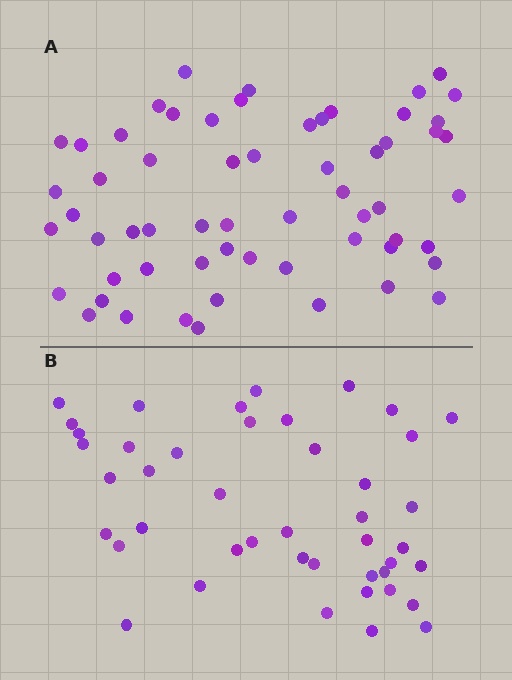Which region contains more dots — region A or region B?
Region A (the top region) has more dots.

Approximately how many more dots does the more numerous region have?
Region A has approximately 15 more dots than region B.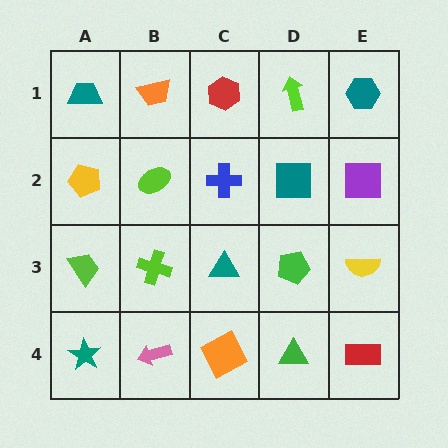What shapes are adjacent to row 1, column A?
A yellow pentagon (row 2, column A), an orange trapezoid (row 1, column B).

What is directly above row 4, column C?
A teal triangle.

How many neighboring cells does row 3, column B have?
4.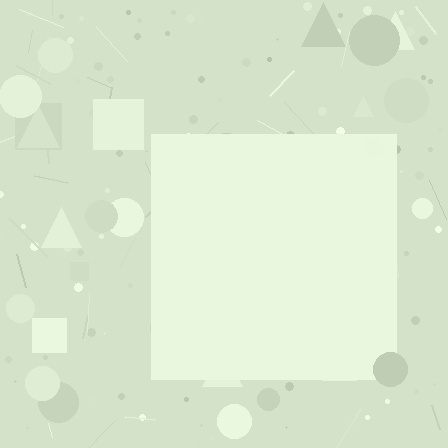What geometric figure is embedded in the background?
A square is embedded in the background.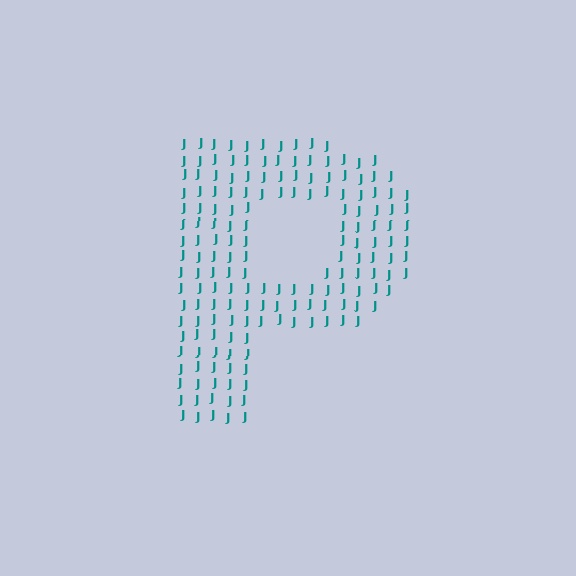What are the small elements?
The small elements are letter J's.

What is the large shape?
The large shape is the letter P.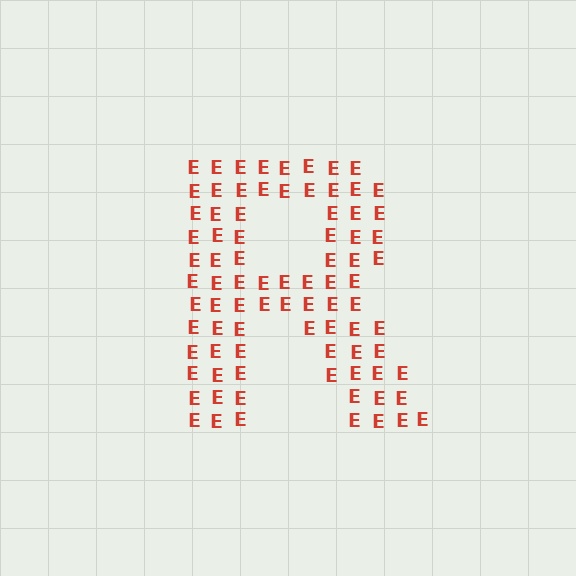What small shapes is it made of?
It is made of small letter E's.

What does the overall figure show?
The overall figure shows the letter R.